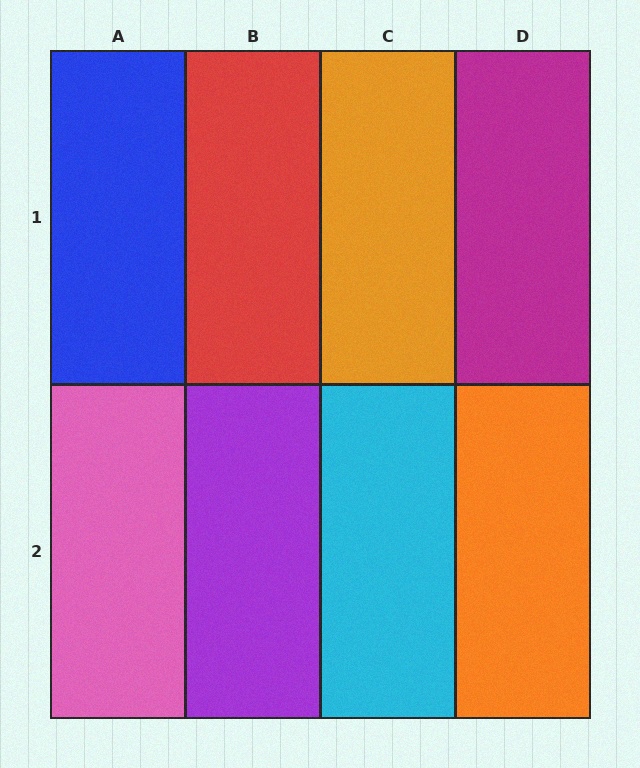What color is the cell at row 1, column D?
Magenta.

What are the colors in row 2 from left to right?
Pink, purple, cyan, orange.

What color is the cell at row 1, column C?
Orange.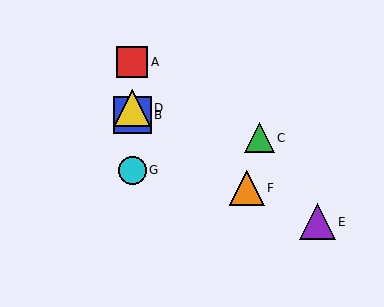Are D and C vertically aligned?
No, D is at x≈132 and C is at x≈259.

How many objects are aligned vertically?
4 objects (A, B, D, G) are aligned vertically.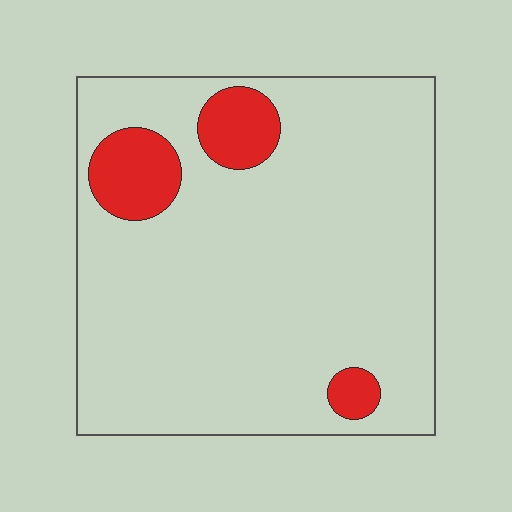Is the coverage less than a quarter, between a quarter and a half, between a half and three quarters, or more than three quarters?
Less than a quarter.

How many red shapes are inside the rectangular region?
3.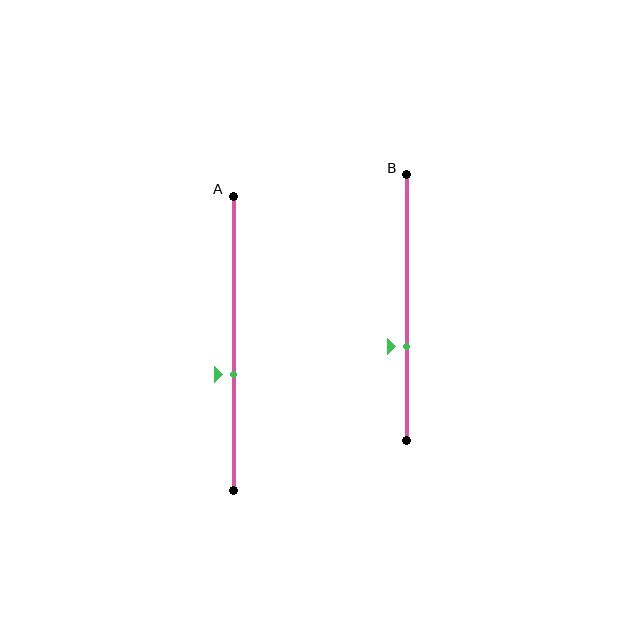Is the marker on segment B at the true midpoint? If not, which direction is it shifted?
No, the marker on segment B is shifted downward by about 15% of the segment length.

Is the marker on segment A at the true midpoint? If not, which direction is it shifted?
No, the marker on segment A is shifted downward by about 10% of the segment length.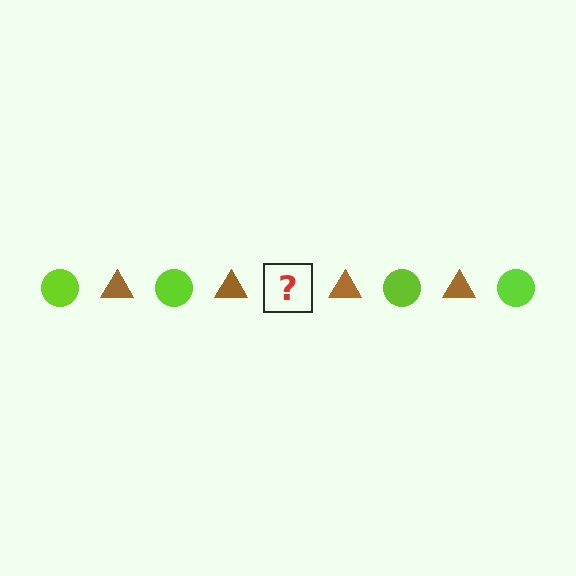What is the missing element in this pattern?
The missing element is a lime circle.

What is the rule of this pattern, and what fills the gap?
The rule is that the pattern alternates between lime circle and brown triangle. The gap should be filled with a lime circle.